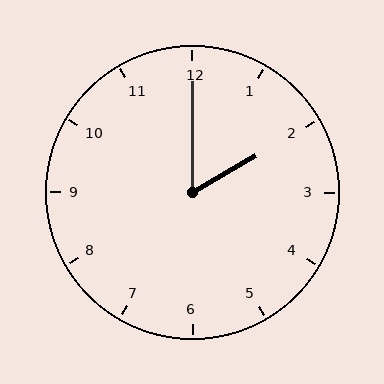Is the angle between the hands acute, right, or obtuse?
It is acute.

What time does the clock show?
2:00.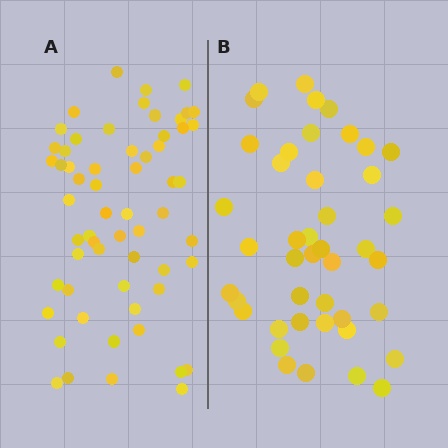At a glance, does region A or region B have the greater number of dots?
Region A (the left region) has more dots.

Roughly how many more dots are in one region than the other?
Region A has approximately 15 more dots than region B.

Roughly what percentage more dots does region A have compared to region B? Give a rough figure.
About 40% more.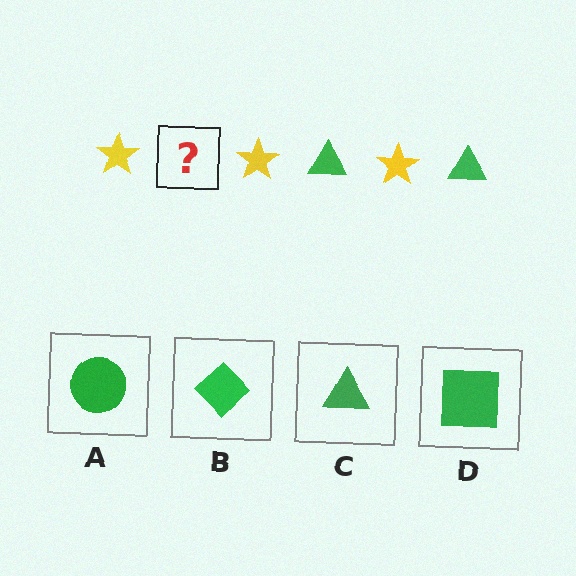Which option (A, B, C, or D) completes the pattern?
C.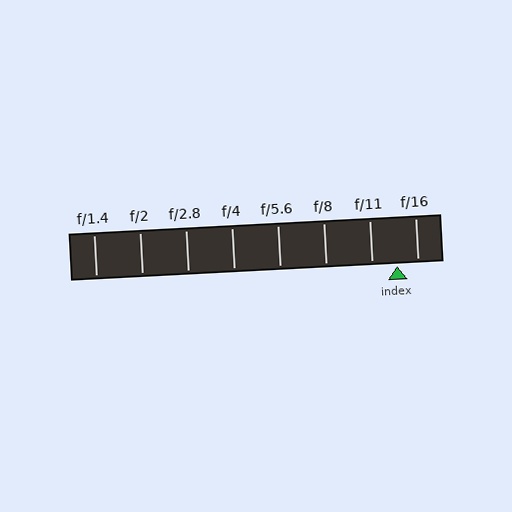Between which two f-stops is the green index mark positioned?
The index mark is between f/11 and f/16.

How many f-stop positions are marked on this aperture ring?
There are 8 f-stop positions marked.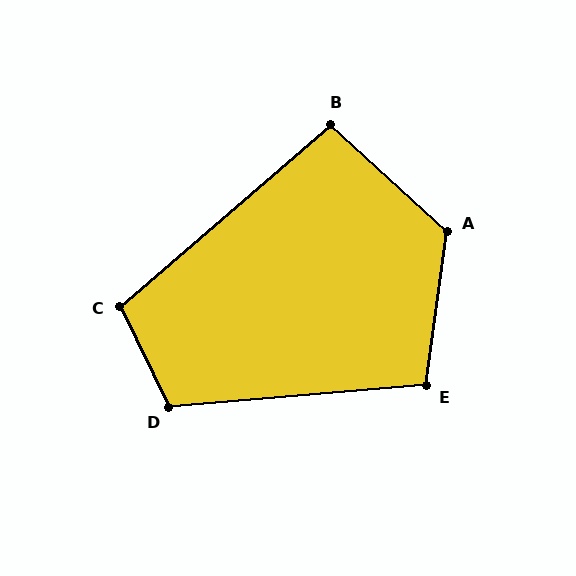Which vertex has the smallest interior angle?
B, at approximately 97 degrees.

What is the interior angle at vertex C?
Approximately 105 degrees (obtuse).